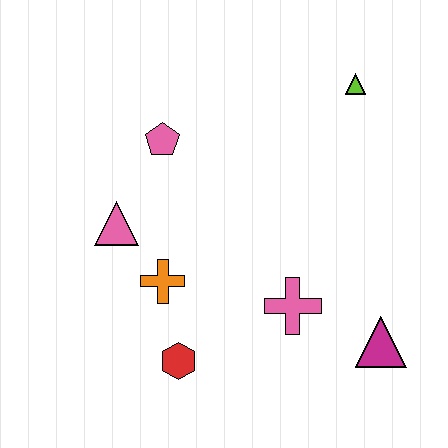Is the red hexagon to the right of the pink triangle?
Yes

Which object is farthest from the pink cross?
The lime triangle is farthest from the pink cross.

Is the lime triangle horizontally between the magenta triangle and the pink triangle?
Yes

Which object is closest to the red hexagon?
The orange cross is closest to the red hexagon.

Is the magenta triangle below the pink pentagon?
Yes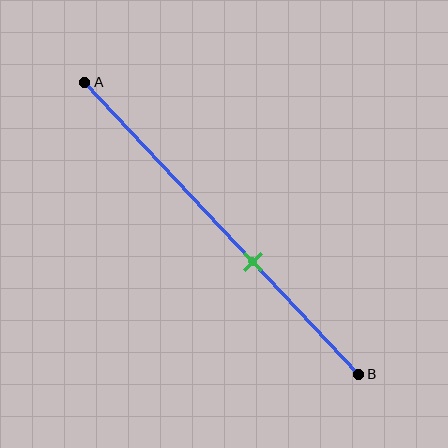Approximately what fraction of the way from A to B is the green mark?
The green mark is approximately 60% of the way from A to B.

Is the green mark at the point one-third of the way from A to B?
No, the mark is at about 60% from A, not at the 33% one-third point.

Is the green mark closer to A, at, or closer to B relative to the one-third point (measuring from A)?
The green mark is closer to point B than the one-third point of segment AB.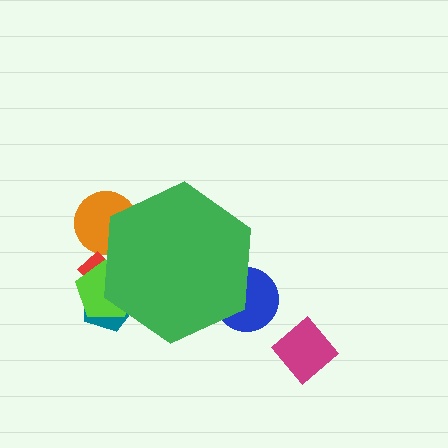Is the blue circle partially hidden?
Yes, the blue circle is partially hidden behind the green hexagon.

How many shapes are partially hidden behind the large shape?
5 shapes are partially hidden.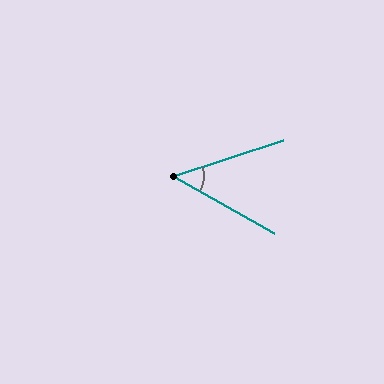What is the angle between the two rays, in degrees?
Approximately 48 degrees.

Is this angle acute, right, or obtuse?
It is acute.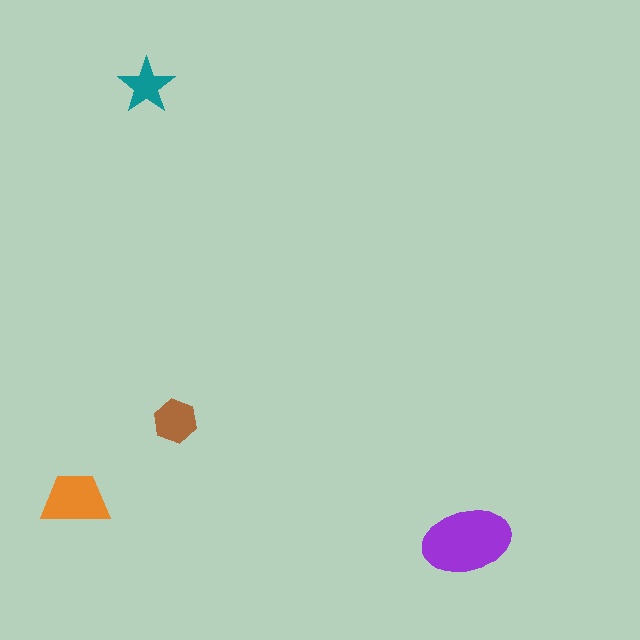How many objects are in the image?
There are 4 objects in the image.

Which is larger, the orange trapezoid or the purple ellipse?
The purple ellipse.